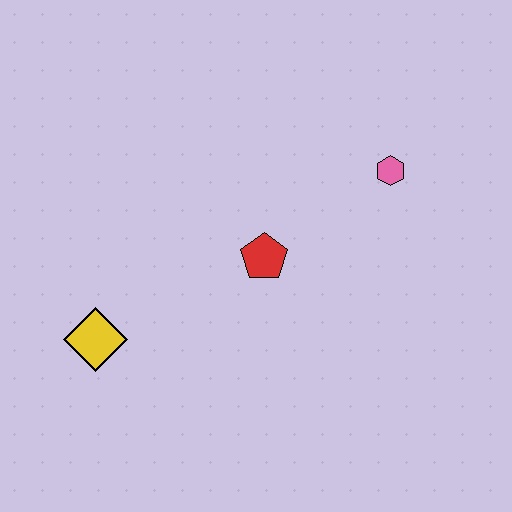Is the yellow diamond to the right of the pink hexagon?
No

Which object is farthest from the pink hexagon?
The yellow diamond is farthest from the pink hexagon.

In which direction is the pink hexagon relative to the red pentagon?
The pink hexagon is to the right of the red pentagon.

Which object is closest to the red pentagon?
The pink hexagon is closest to the red pentagon.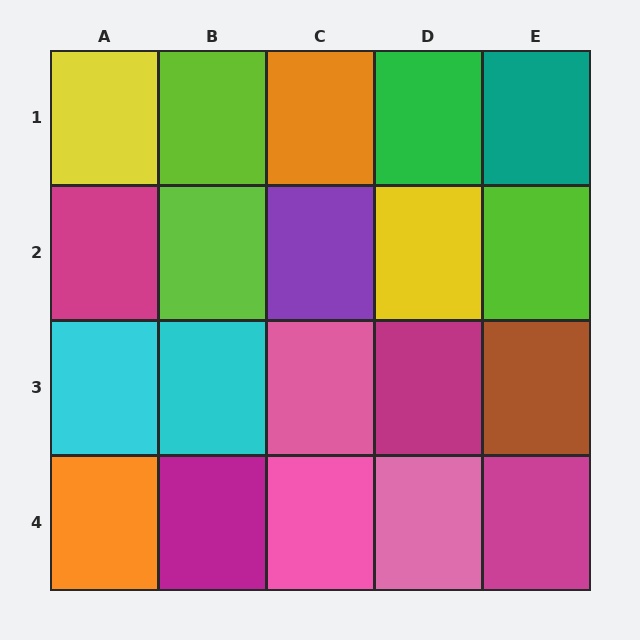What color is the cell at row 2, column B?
Lime.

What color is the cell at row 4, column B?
Magenta.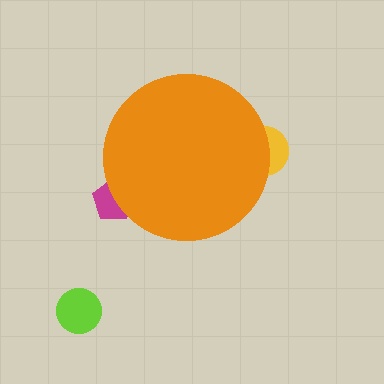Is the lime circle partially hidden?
No, the lime circle is fully visible.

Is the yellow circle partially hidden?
Yes, the yellow circle is partially hidden behind the orange circle.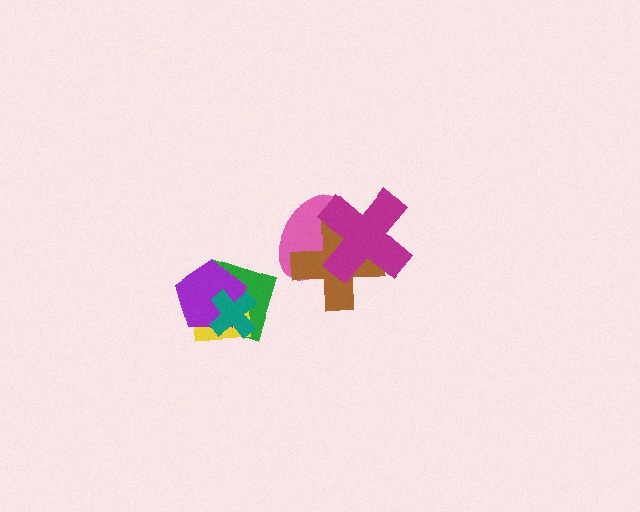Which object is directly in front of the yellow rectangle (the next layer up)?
The purple pentagon is directly in front of the yellow rectangle.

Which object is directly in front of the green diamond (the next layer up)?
The yellow rectangle is directly in front of the green diamond.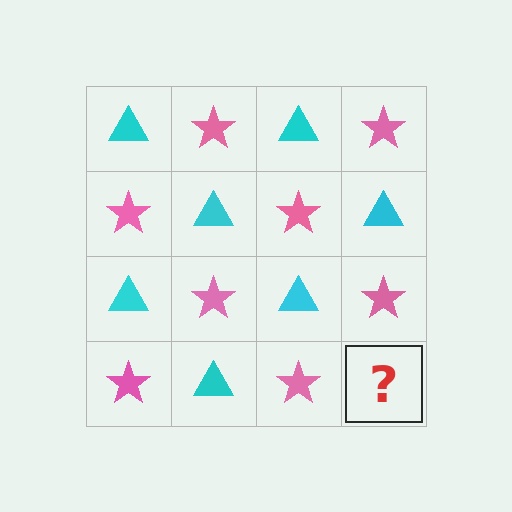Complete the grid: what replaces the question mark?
The question mark should be replaced with a cyan triangle.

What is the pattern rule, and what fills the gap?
The rule is that it alternates cyan triangle and pink star in a checkerboard pattern. The gap should be filled with a cyan triangle.